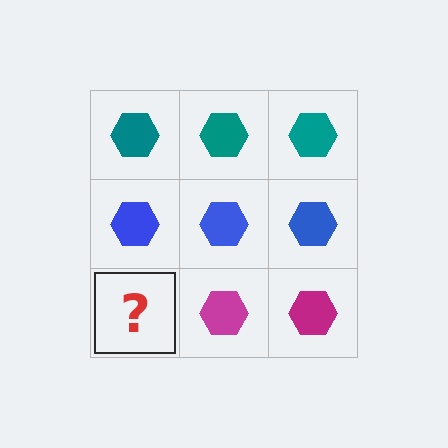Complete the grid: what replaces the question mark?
The question mark should be replaced with a magenta hexagon.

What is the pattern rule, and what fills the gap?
The rule is that each row has a consistent color. The gap should be filled with a magenta hexagon.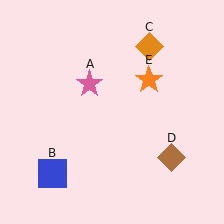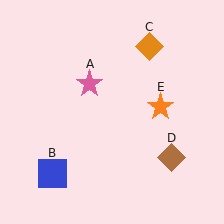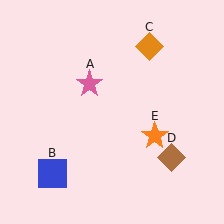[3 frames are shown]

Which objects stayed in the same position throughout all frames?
Pink star (object A) and blue square (object B) and orange diamond (object C) and brown diamond (object D) remained stationary.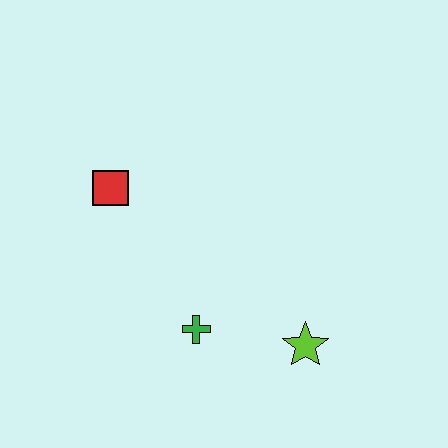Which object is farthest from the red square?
The lime star is farthest from the red square.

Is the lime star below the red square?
Yes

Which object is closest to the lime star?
The green cross is closest to the lime star.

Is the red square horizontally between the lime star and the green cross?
No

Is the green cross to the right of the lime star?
No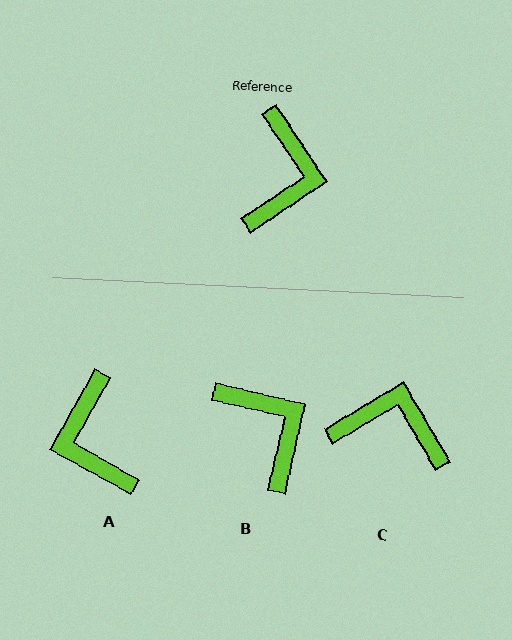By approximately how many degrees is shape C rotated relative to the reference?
Approximately 87 degrees counter-clockwise.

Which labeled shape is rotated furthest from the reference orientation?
A, about 153 degrees away.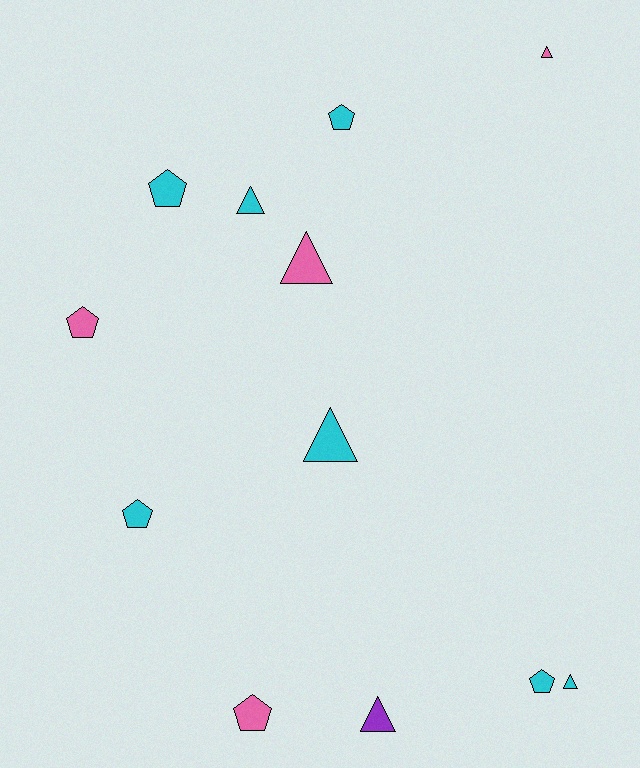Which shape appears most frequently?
Triangle, with 6 objects.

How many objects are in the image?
There are 12 objects.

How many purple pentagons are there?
There are no purple pentagons.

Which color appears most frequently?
Cyan, with 7 objects.